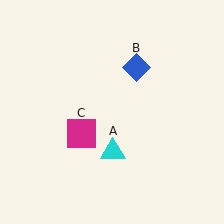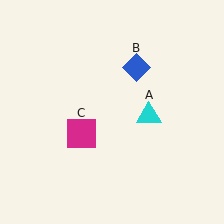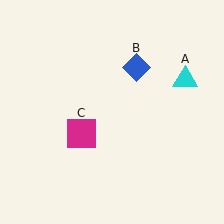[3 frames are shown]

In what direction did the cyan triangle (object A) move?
The cyan triangle (object A) moved up and to the right.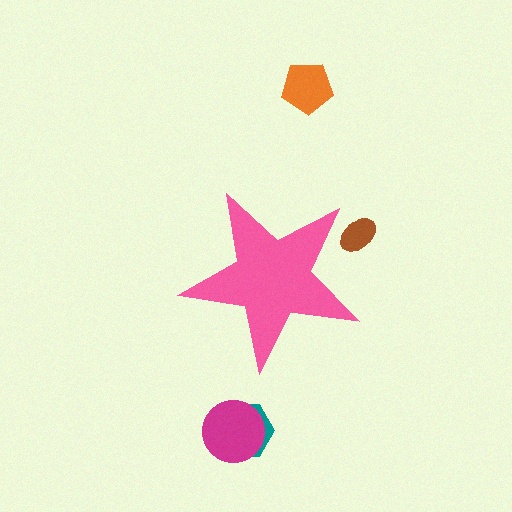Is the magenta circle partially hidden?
No, the magenta circle is fully visible.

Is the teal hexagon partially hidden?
No, the teal hexagon is fully visible.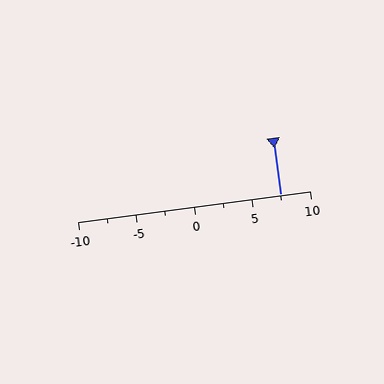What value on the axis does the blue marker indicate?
The marker indicates approximately 7.5.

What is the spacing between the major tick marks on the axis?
The major ticks are spaced 5 apart.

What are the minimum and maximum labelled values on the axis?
The axis runs from -10 to 10.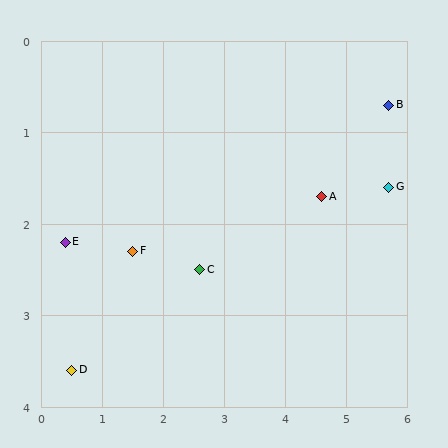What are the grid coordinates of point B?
Point B is at approximately (5.7, 0.7).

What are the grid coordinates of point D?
Point D is at approximately (0.5, 3.6).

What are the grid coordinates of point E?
Point E is at approximately (0.4, 2.2).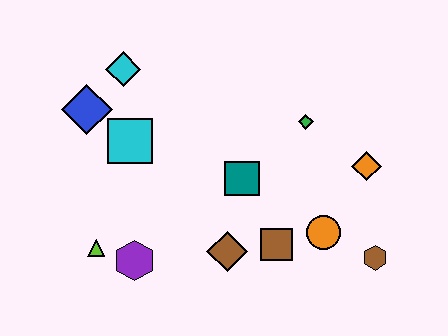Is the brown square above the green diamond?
No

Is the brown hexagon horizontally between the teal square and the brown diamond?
No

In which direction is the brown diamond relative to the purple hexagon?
The brown diamond is to the right of the purple hexagon.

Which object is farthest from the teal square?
The blue diamond is farthest from the teal square.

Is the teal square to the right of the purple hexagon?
Yes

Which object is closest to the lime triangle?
The purple hexagon is closest to the lime triangle.